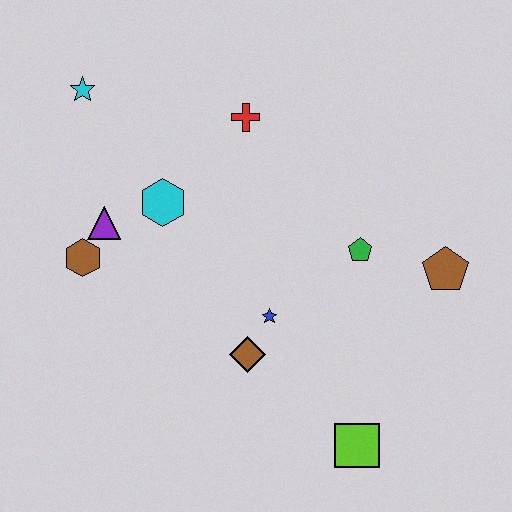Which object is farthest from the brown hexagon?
The brown pentagon is farthest from the brown hexagon.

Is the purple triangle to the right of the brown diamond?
No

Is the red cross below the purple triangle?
No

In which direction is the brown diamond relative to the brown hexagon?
The brown diamond is to the right of the brown hexagon.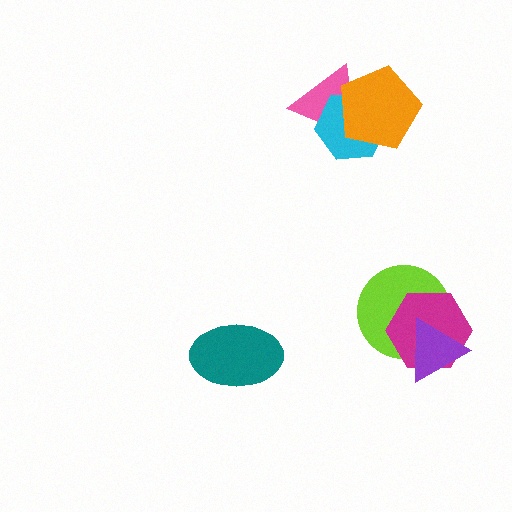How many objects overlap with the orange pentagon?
2 objects overlap with the orange pentagon.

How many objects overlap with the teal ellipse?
0 objects overlap with the teal ellipse.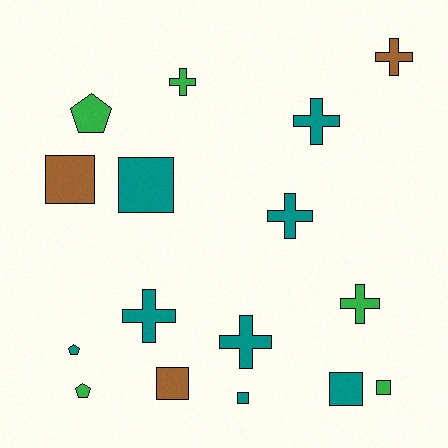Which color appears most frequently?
Teal, with 8 objects.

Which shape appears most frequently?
Cross, with 7 objects.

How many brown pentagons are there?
There are no brown pentagons.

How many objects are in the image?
There are 16 objects.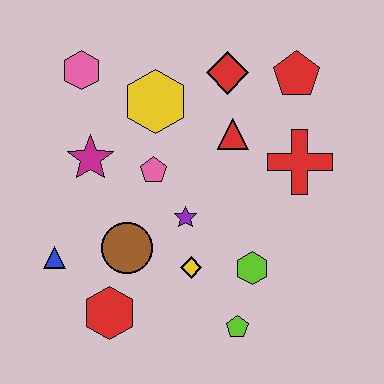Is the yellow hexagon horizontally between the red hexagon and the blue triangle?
No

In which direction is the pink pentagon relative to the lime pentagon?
The pink pentagon is above the lime pentagon.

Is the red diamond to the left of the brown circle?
No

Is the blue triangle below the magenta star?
Yes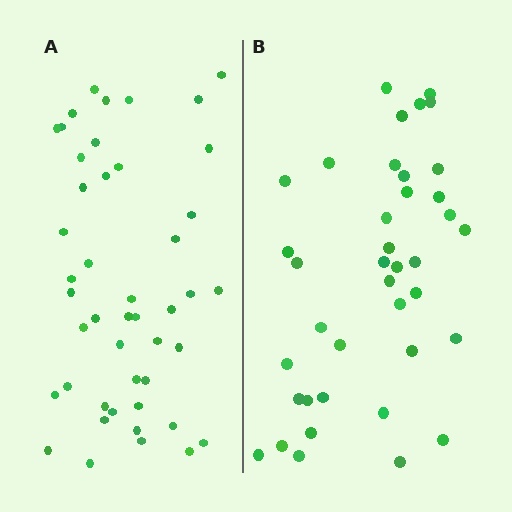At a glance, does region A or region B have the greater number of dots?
Region A (the left region) has more dots.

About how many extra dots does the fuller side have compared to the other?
Region A has roughly 8 or so more dots than region B.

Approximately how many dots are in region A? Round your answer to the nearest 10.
About 50 dots. (The exact count is 46, which rounds to 50.)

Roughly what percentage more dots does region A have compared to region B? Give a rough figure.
About 20% more.